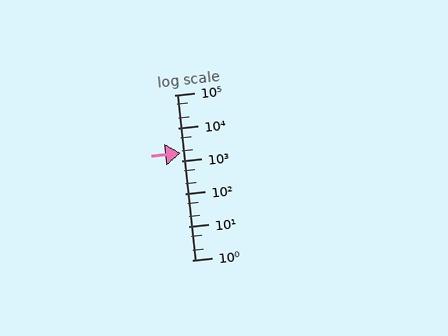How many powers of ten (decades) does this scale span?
The scale spans 5 decades, from 1 to 100000.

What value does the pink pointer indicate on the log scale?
The pointer indicates approximately 1700.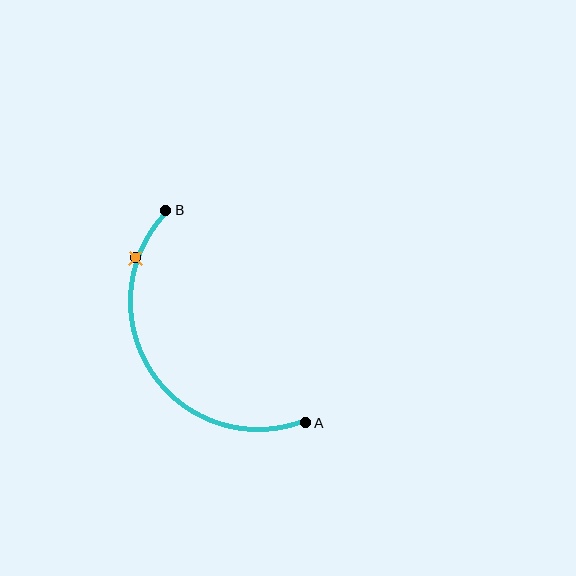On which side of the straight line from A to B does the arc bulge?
The arc bulges to the left of the straight line connecting A and B.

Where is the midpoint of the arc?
The arc midpoint is the point on the curve farthest from the straight line joining A and B. It sits to the left of that line.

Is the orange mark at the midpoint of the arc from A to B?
No. The orange mark lies on the arc but is closer to endpoint B. The arc midpoint would be at the point on the curve equidistant along the arc from both A and B.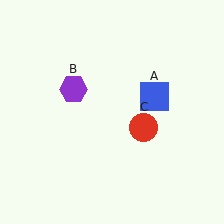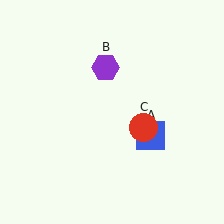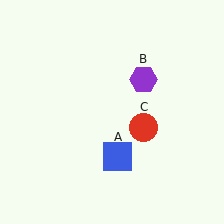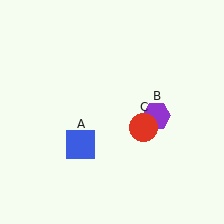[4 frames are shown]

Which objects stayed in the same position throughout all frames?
Red circle (object C) remained stationary.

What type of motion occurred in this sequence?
The blue square (object A), purple hexagon (object B) rotated clockwise around the center of the scene.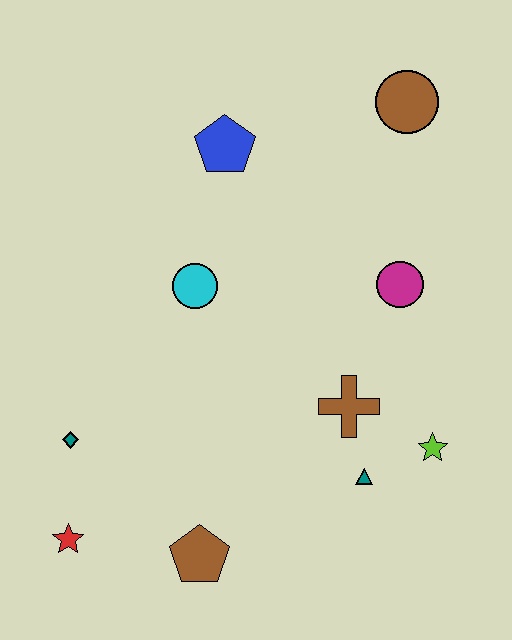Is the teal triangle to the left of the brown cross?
No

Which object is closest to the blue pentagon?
The cyan circle is closest to the blue pentagon.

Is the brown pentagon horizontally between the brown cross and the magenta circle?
No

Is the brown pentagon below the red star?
Yes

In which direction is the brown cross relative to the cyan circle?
The brown cross is to the right of the cyan circle.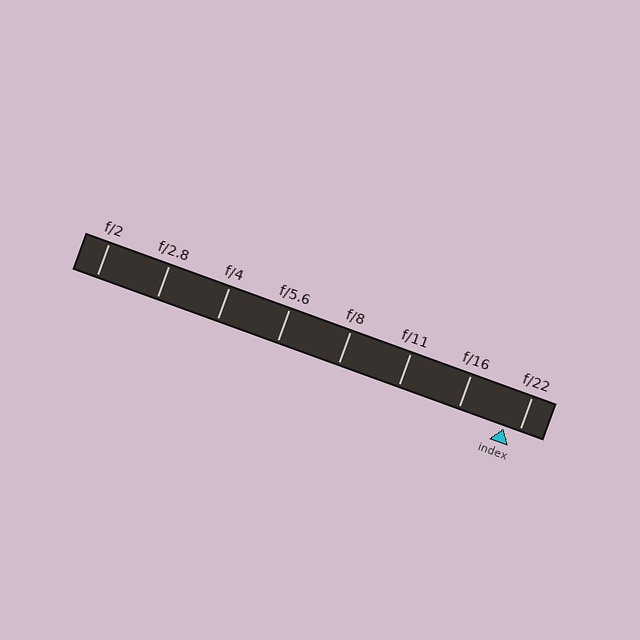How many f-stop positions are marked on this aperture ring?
There are 8 f-stop positions marked.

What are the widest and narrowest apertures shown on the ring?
The widest aperture shown is f/2 and the narrowest is f/22.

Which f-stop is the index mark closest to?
The index mark is closest to f/22.